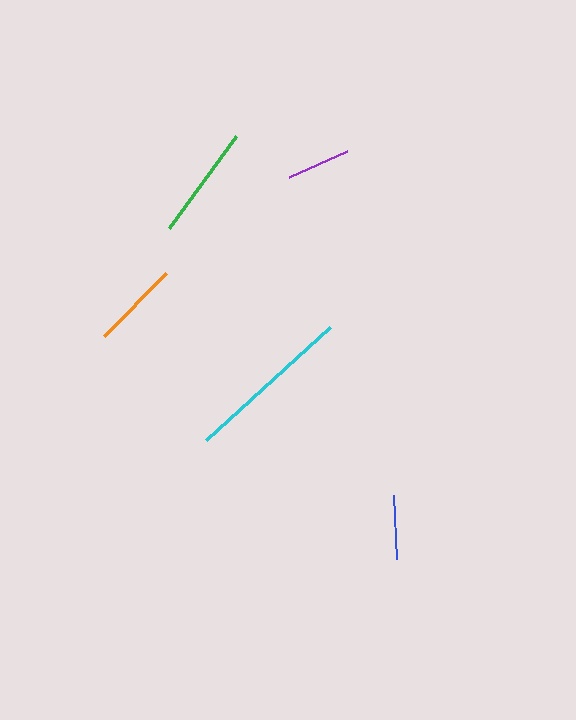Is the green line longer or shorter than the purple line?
The green line is longer than the purple line.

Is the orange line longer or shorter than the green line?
The green line is longer than the orange line.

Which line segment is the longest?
The cyan line is the longest at approximately 168 pixels.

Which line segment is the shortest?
The purple line is the shortest at approximately 64 pixels.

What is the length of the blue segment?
The blue segment is approximately 65 pixels long.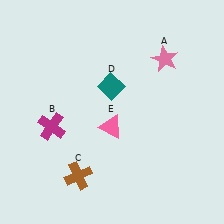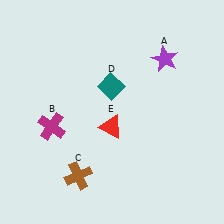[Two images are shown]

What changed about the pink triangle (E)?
In Image 1, E is pink. In Image 2, it changed to red.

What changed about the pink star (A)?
In Image 1, A is pink. In Image 2, it changed to purple.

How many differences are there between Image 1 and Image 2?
There are 2 differences between the two images.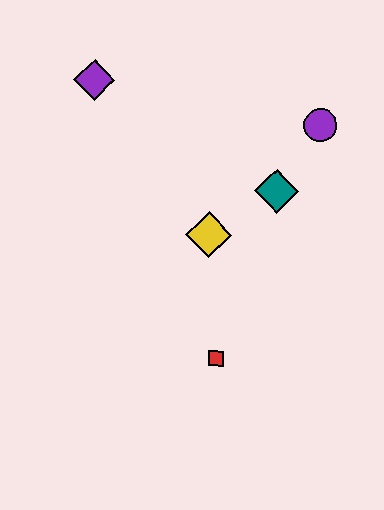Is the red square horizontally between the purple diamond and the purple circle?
Yes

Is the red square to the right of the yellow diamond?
Yes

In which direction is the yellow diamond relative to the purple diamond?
The yellow diamond is below the purple diamond.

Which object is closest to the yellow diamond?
The teal diamond is closest to the yellow diamond.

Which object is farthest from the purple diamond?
The red square is farthest from the purple diamond.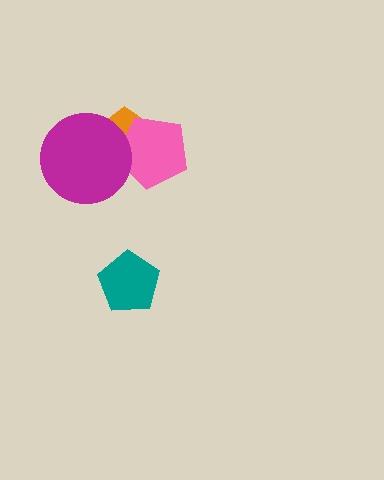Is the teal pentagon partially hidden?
No, no other shape covers it.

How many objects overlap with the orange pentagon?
2 objects overlap with the orange pentagon.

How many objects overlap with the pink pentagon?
2 objects overlap with the pink pentagon.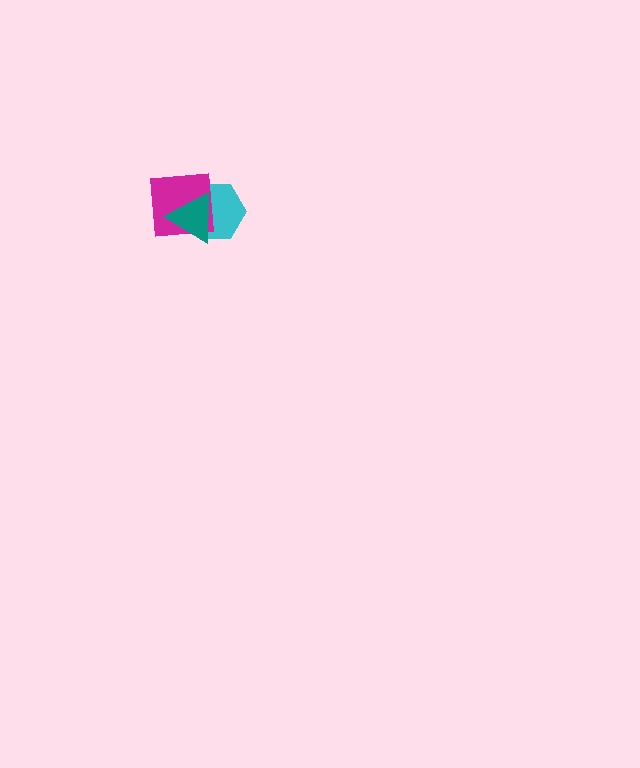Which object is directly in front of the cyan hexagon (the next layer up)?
The magenta square is directly in front of the cyan hexagon.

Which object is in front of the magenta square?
The teal triangle is in front of the magenta square.